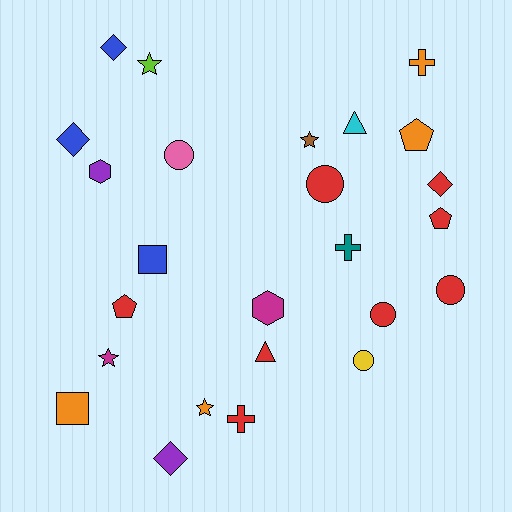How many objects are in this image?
There are 25 objects.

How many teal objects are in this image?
There is 1 teal object.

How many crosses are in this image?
There are 3 crosses.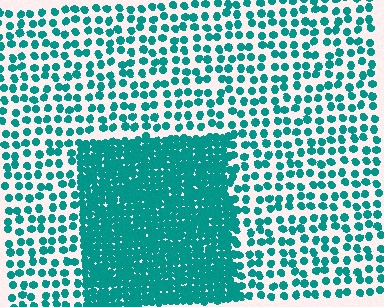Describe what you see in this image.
The image contains small teal elements arranged at two different densities. A rectangle-shaped region is visible where the elements are more densely packed than the surrounding area.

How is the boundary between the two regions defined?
The boundary is defined by a change in element density (approximately 2.8x ratio). All elements are the same color, size, and shape.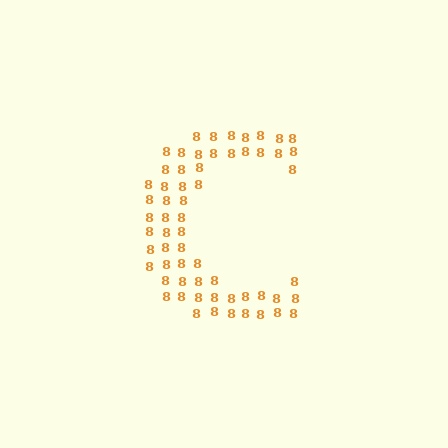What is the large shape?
The large shape is the letter C.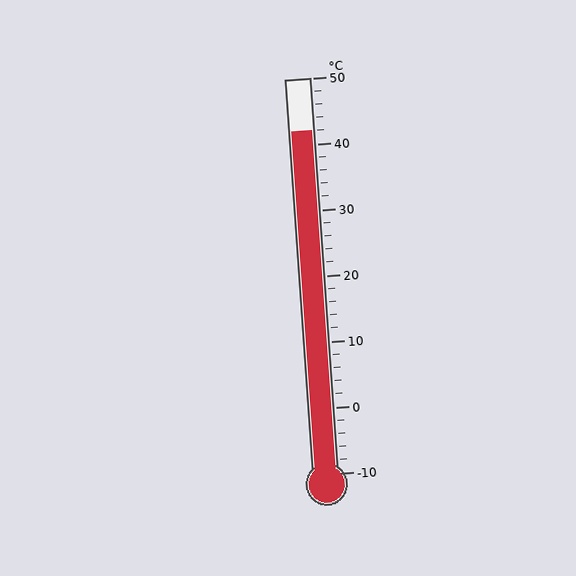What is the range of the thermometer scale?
The thermometer scale ranges from -10°C to 50°C.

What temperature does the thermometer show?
The thermometer shows approximately 42°C.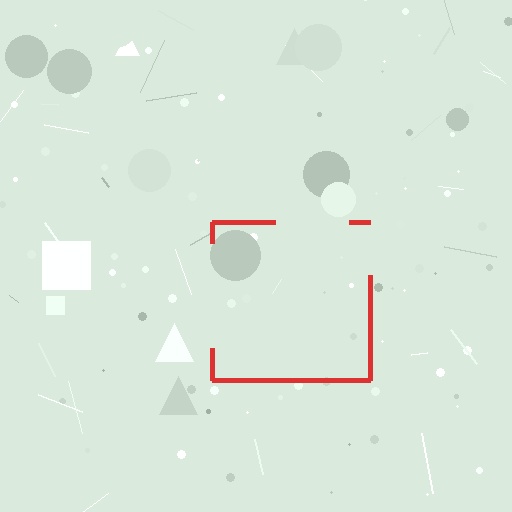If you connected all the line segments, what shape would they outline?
They would outline a square.